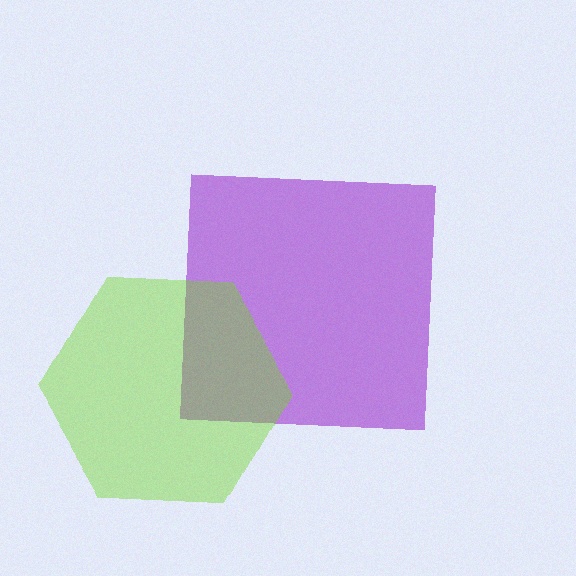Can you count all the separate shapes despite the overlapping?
Yes, there are 2 separate shapes.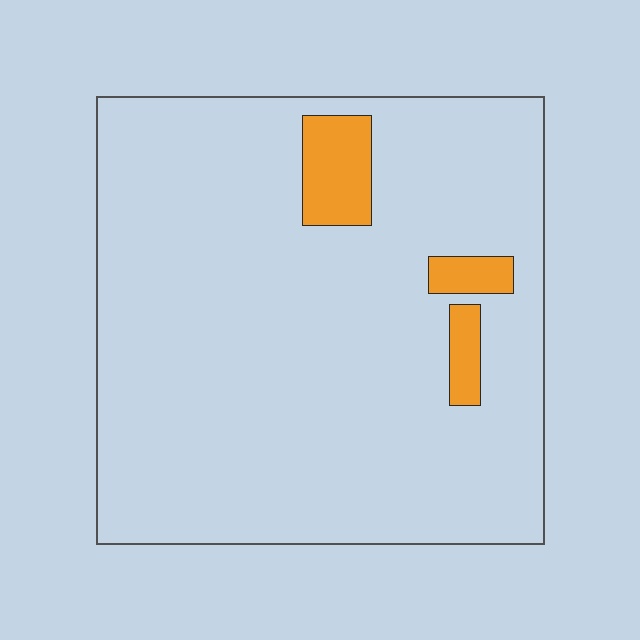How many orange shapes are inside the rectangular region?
3.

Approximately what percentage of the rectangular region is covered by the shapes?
Approximately 5%.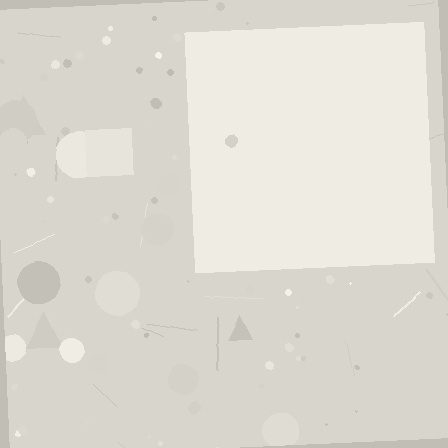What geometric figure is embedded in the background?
A square is embedded in the background.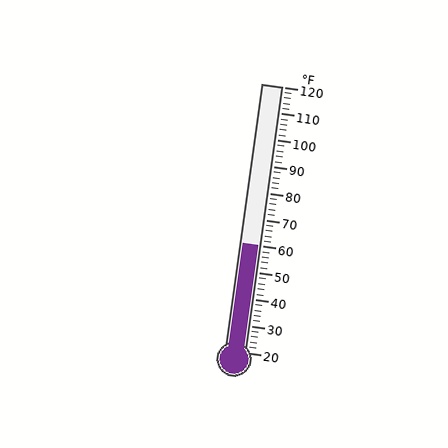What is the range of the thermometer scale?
The thermometer scale ranges from 20°F to 120°F.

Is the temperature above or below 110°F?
The temperature is below 110°F.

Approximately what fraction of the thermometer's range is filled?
The thermometer is filled to approximately 40% of its range.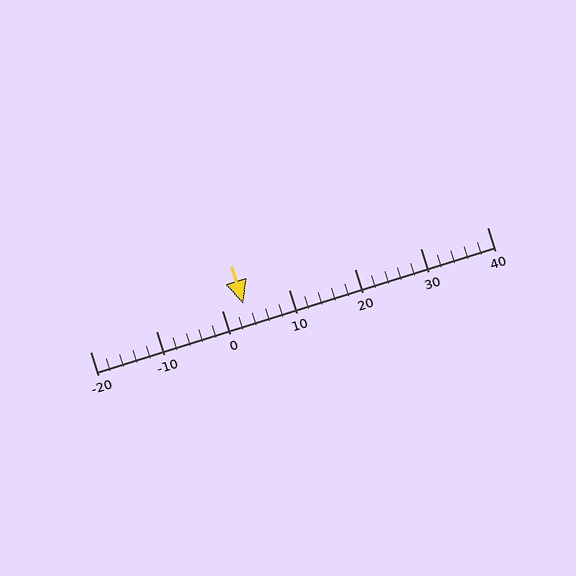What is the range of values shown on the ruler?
The ruler shows values from -20 to 40.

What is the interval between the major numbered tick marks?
The major tick marks are spaced 10 units apart.